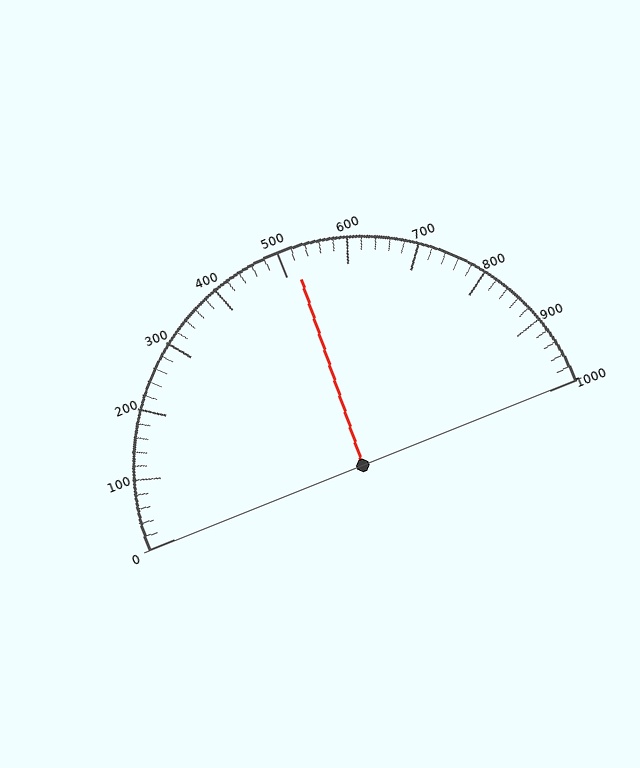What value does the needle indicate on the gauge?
The needle indicates approximately 520.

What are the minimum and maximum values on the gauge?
The gauge ranges from 0 to 1000.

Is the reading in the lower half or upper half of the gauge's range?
The reading is in the upper half of the range (0 to 1000).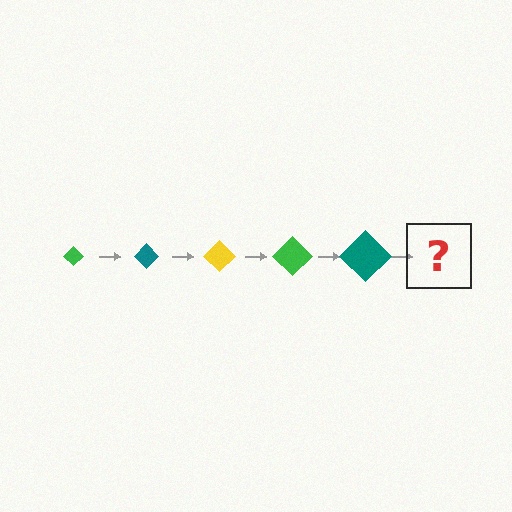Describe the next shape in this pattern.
It should be a yellow diamond, larger than the previous one.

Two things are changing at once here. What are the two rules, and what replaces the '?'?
The two rules are that the diamond grows larger each step and the color cycles through green, teal, and yellow. The '?' should be a yellow diamond, larger than the previous one.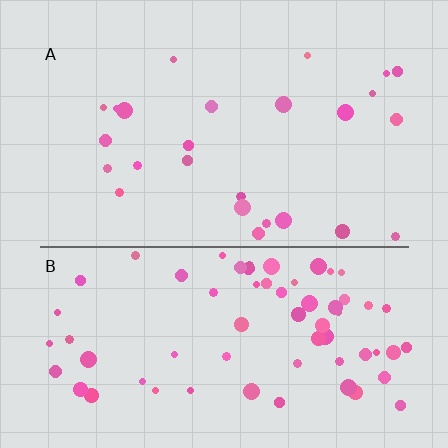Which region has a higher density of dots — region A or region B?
B (the bottom).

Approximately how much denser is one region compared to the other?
Approximately 2.5× — region B over region A.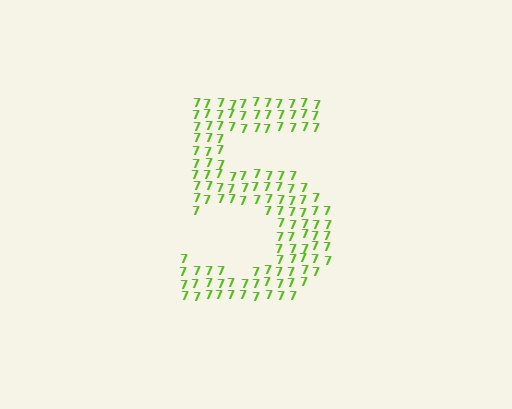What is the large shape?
The large shape is the digit 5.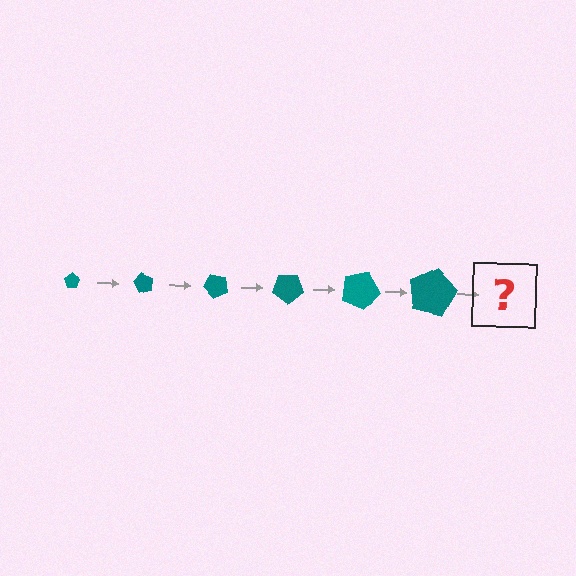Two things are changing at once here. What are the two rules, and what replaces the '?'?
The two rules are that the pentagon grows larger each step and it rotates 60 degrees each step. The '?' should be a pentagon, larger than the previous one and rotated 360 degrees from the start.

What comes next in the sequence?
The next element should be a pentagon, larger than the previous one and rotated 360 degrees from the start.